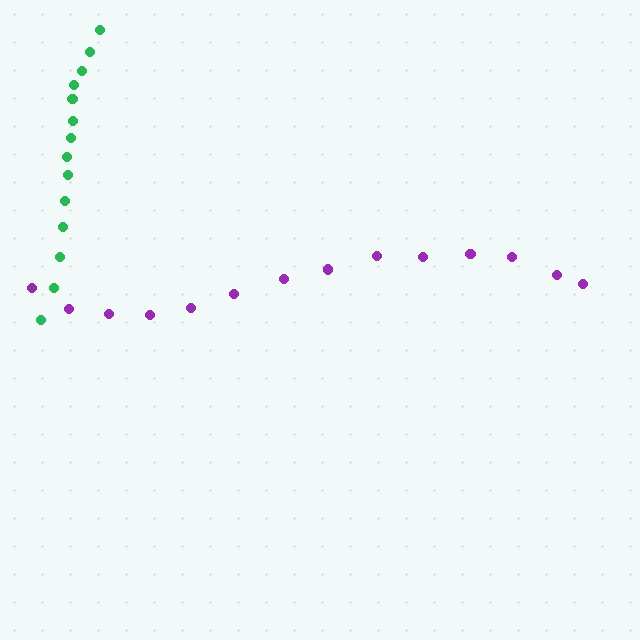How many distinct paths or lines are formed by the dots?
There are 2 distinct paths.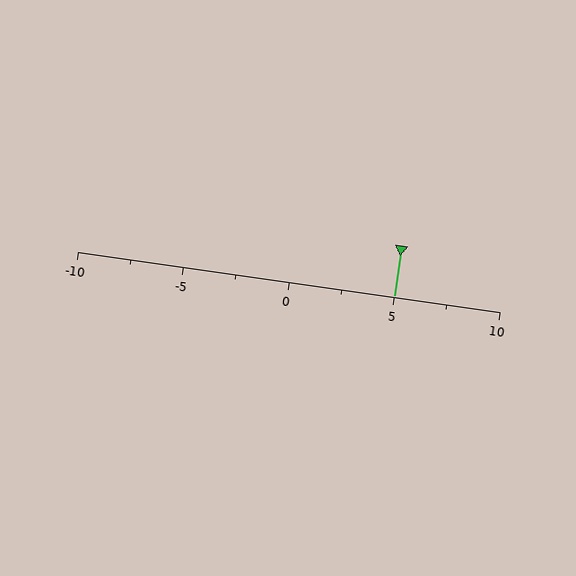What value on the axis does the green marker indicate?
The marker indicates approximately 5.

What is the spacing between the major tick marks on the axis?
The major ticks are spaced 5 apart.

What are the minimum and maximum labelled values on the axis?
The axis runs from -10 to 10.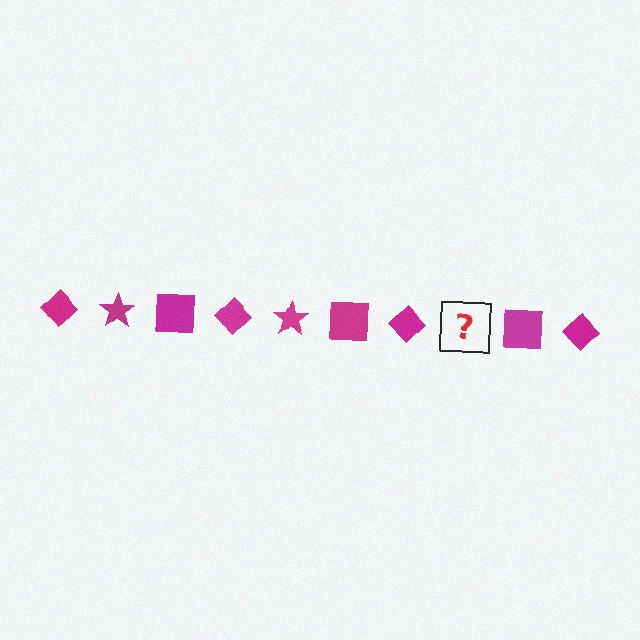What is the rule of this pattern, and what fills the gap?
The rule is that the pattern cycles through diamond, star, square shapes in magenta. The gap should be filled with a magenta star.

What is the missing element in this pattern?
The missing element is a magenta star.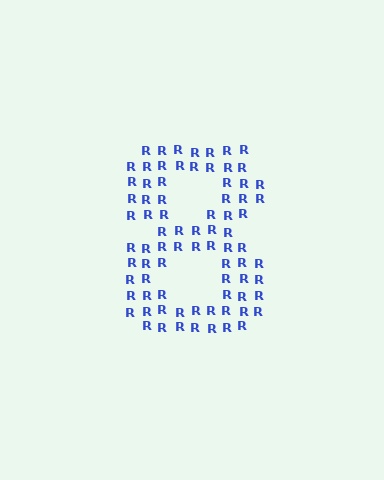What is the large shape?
The large shape is the digit 8.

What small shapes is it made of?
It is made of small letter R's.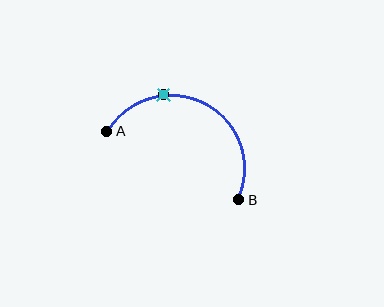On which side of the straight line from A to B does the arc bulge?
The arc bulges above the straight line connecting A and B.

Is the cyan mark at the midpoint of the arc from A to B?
No. The cyan mark lies on the arc but is closer to endpoint A. The arc midpoint would be at the point on the curve equidistant along the arc from both A and B.